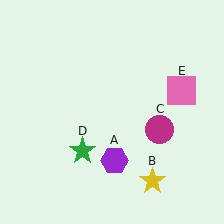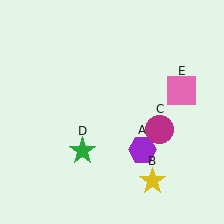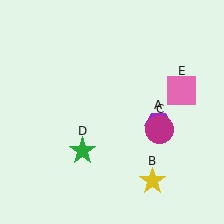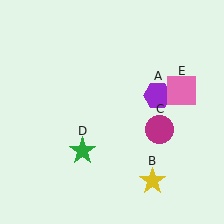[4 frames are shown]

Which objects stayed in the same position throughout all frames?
Yellow star (object B) and magenta circle (object C) and green star (object D) and pink square (object E) remained stationary.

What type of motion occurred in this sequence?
The purple hexagon (object A) rotated counterclockwise around the center of the scene.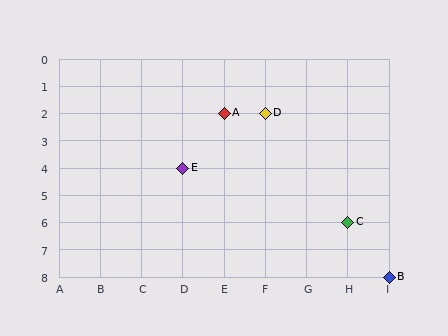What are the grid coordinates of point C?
Point C is at grid coordinates (H, 6).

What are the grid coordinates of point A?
Point A is at grid coordinates (E, 2).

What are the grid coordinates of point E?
Point E is at grid coordinates (D, 4).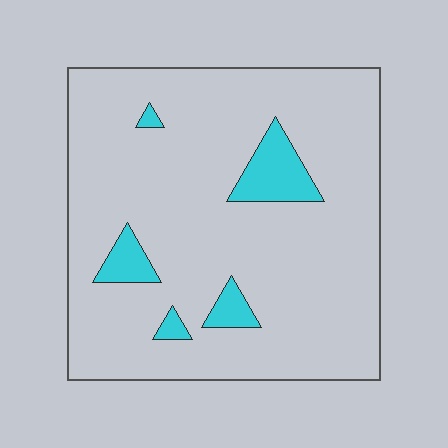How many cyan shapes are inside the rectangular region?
5.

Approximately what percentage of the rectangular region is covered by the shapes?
Approximately 10%.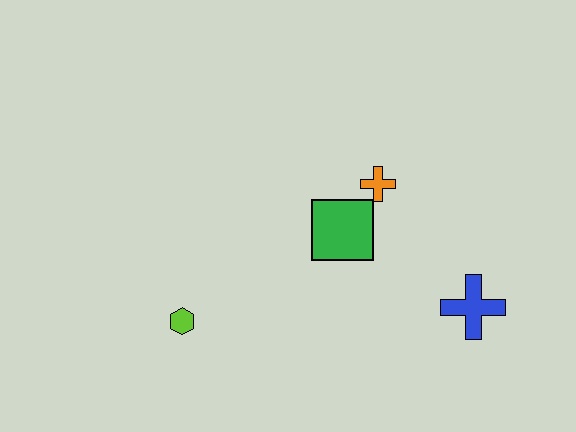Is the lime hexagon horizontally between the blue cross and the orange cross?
No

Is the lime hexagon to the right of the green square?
No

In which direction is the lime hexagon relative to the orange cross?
The lime hexagon is to the left of the orange cross.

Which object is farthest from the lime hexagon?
The blue cross is farthest from the lime hexagon.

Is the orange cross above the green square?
Yes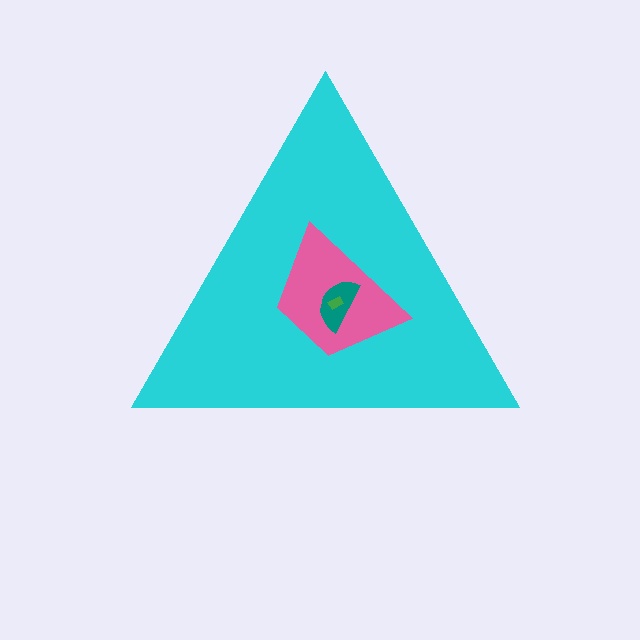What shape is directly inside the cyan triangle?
The pink trapezoid.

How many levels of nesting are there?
4.